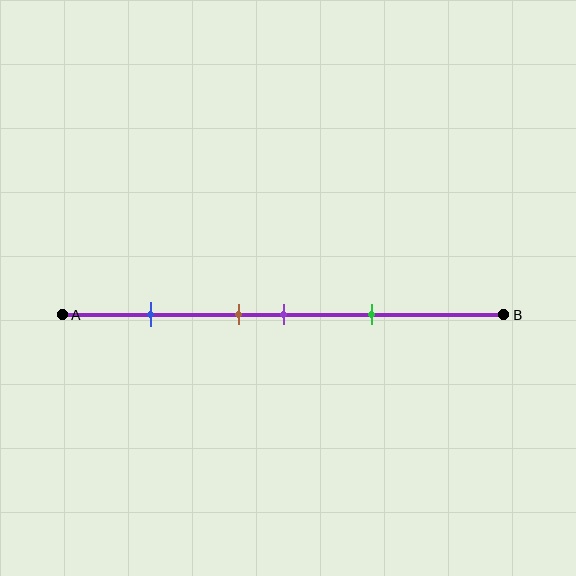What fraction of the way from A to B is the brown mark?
The brown mark is approximately 40% (0.4) of the way from A to B.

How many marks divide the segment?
There are 4 marks dividing the segment.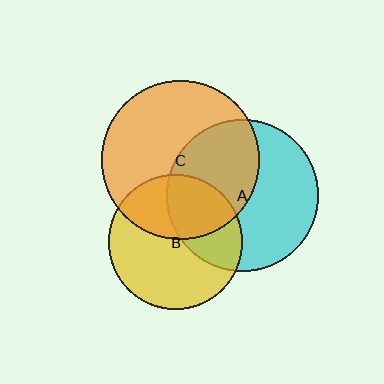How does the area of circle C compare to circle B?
Approximately 1.4 times.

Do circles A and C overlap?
Yes.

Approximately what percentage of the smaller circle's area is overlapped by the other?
Approximately 45%.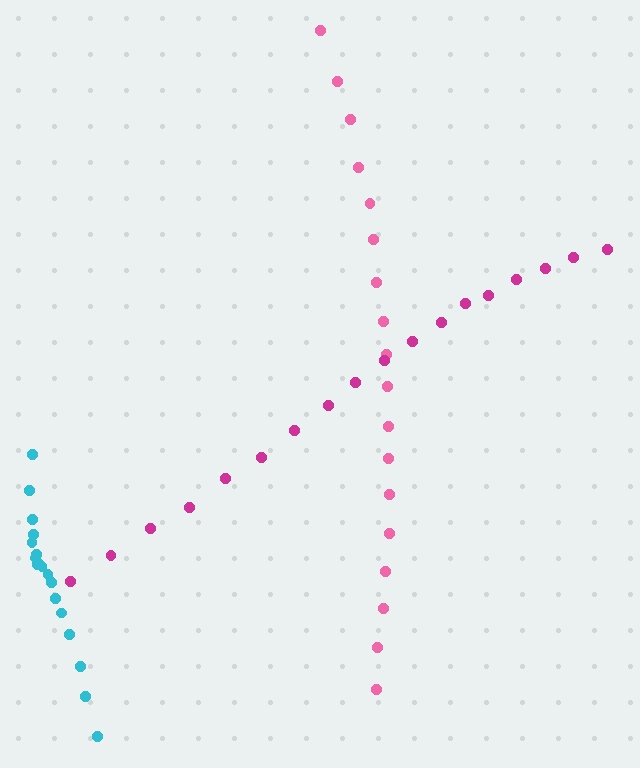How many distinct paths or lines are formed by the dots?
There are 3 distinct paths.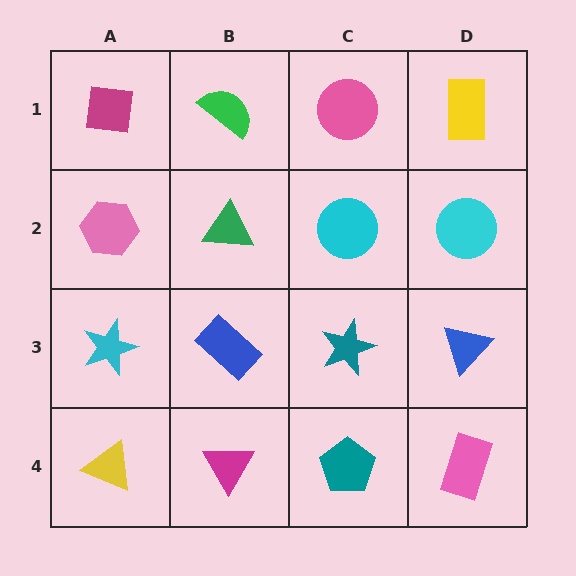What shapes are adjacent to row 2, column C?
A pink circle (row 1, column C), a teal star (row 3, column C), a green triangle (row 2, column B), a cyan circle (row 2, column D).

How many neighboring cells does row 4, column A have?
2.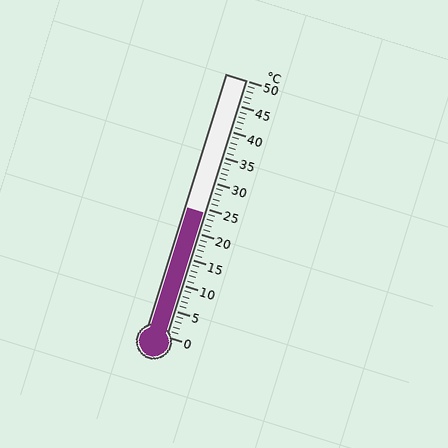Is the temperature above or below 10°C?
The temperature is above 10°C.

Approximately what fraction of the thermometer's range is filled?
The thermometer is filled to approximately 50% of its range.